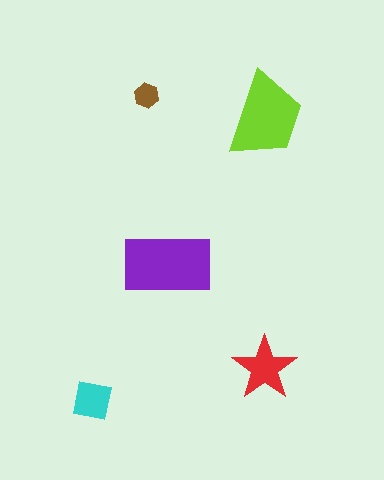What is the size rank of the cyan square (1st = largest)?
4th.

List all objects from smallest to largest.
The brown hexagon, the cyan square, the red star, the lime trapezoid, the purple rectangle.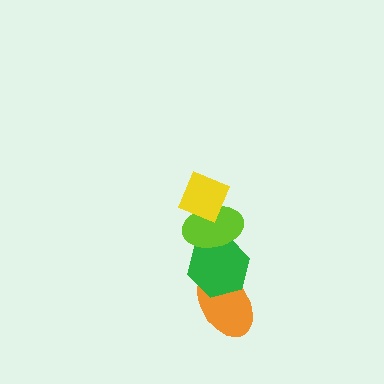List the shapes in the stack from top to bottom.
From top to bottom: the yellow diamond, the lime ellipse, the green hexagon, the orange ellipse.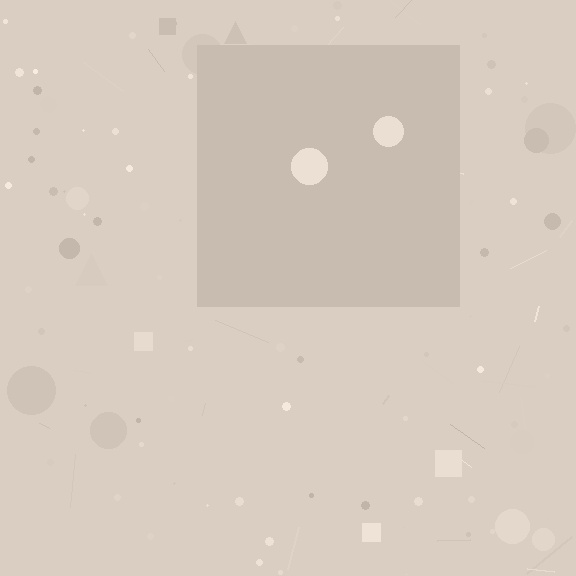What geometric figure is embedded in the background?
A square is embedded in the background.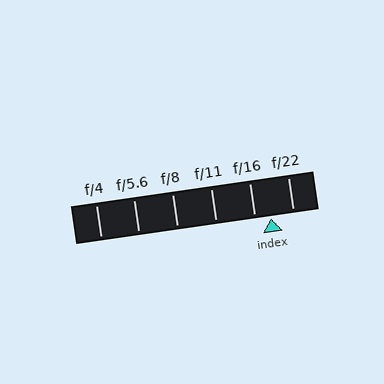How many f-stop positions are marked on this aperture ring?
There are 6 f-stop positions marked.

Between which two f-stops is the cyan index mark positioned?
The index mark is between f/16 and f/22.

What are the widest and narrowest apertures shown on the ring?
The widest aperture shown is f/4 and the narrowest is f/22.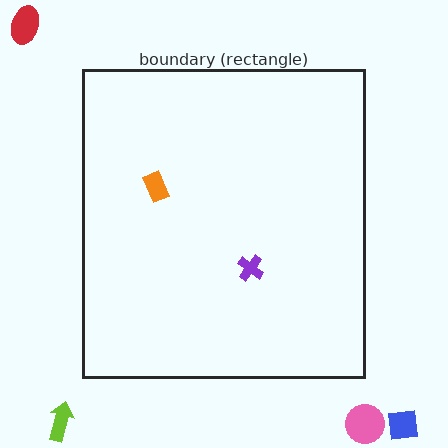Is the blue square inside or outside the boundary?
Outside.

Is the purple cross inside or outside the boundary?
Inside.